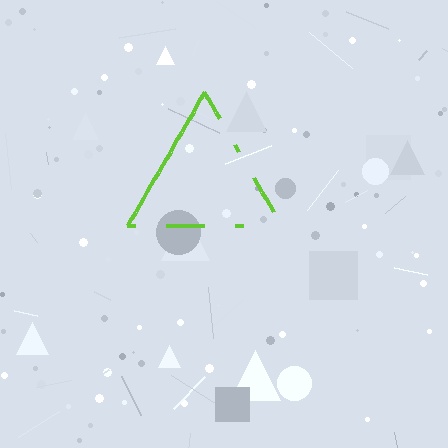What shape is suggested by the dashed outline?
The dashed outline suggests a triangle.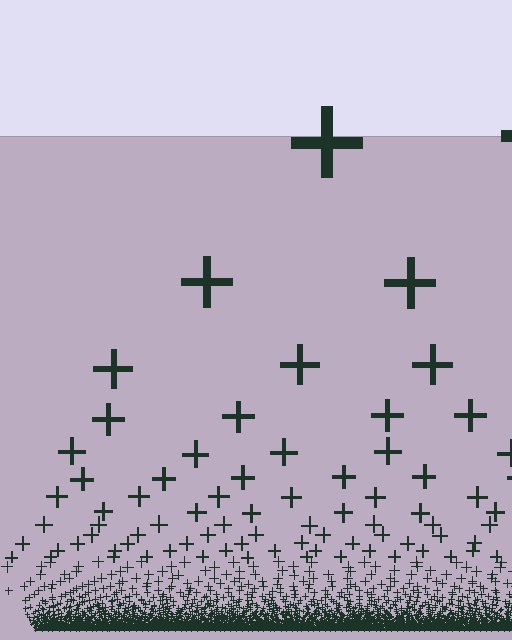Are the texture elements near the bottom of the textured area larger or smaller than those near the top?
Smaller. The gradient is inverted — elements near the bottom are smaller and denser.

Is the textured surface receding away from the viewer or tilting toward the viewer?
The surface appears to tilt toward the viewer. Texture elements get larger and sparser toward the top.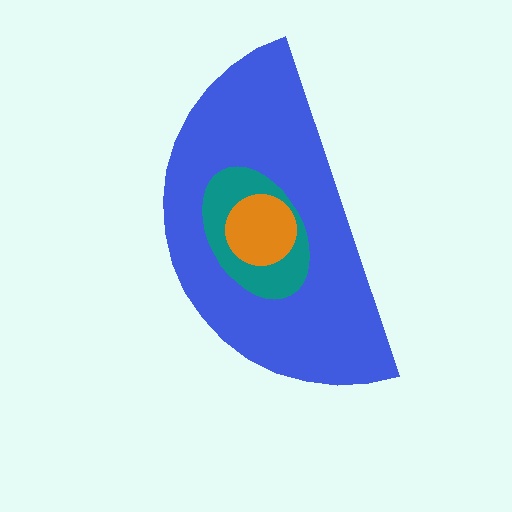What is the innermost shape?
The orange circle.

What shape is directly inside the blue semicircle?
The teal ellipse.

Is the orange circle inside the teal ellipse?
Yes.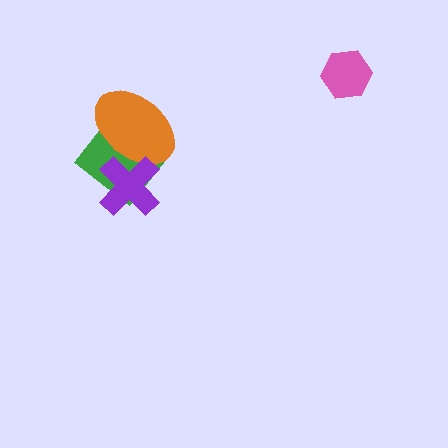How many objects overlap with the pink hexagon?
0 objects overlap with the pink hexagon.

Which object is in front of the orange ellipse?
The purple cross is in front of the orange ellipse.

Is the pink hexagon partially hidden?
No, no other shape covers it.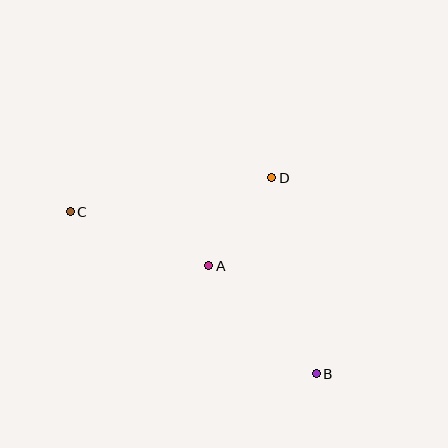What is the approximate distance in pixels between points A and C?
The distance between A and C is approximately 149 pixels.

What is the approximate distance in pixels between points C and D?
The distance between C and D is approximately 205 pixels.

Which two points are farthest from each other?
Points B and C are farthest from each other.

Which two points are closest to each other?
Points A and D are closest to each other.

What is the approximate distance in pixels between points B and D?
The distance between B and D is approximately 201 pixels.